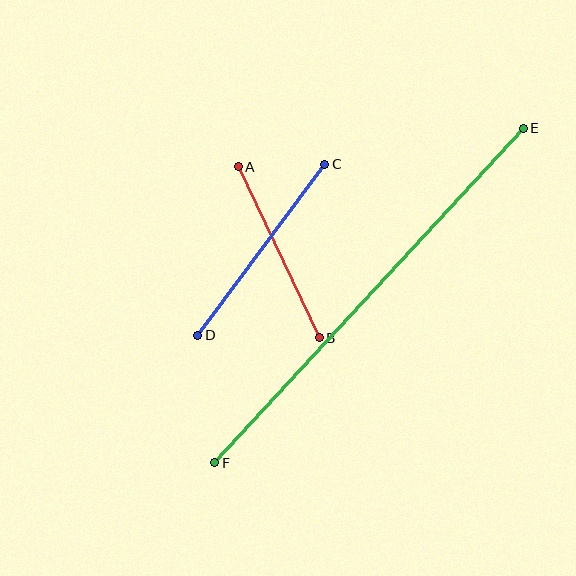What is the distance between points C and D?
The distance is approximately 213 pixels.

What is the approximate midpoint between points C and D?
The midpoint is at approximately (261, 250) pixels.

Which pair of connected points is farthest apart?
Points E and F are farthest apart.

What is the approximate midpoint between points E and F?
The midpoint is at approximately (369, 295) pixels.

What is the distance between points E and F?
The distance is approximately 455 pixels.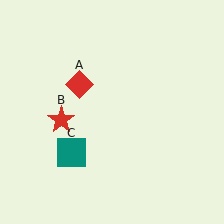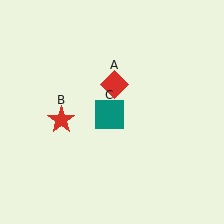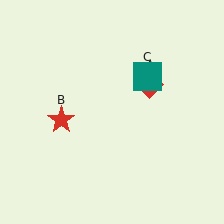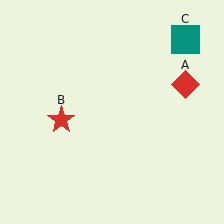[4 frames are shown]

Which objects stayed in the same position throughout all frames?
Red star (object B) remained stationary.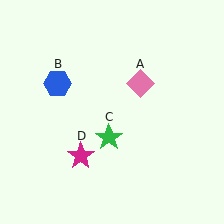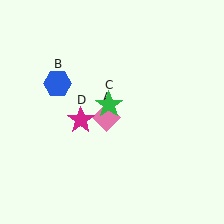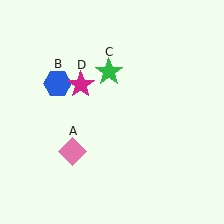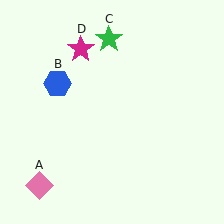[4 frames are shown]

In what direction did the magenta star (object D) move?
The magenta star (object D) moved up.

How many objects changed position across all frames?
3 objects changed position: pink diamond (object A), green star (object C), magenta star (object D).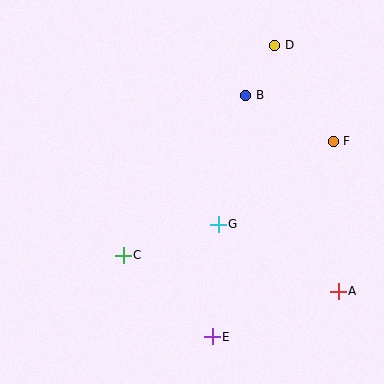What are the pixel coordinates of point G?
Point G is at (218, 224).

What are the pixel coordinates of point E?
Point E is at (212, 337).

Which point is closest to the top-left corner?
Point B is closest to the top-left corner.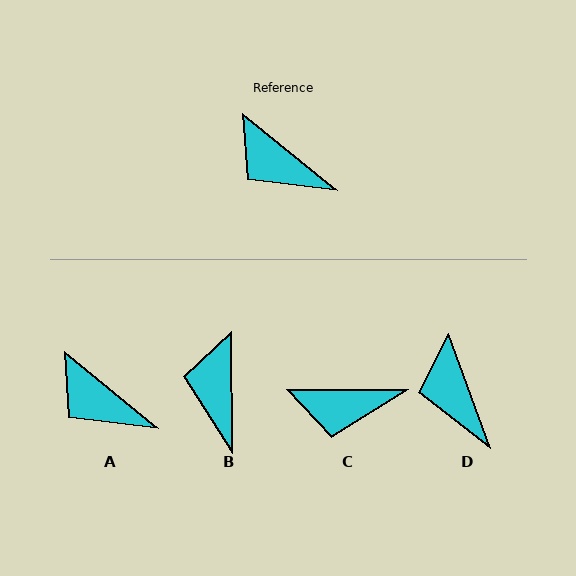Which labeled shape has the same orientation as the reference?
A.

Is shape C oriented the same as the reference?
No, it is off by about 39 degrees.